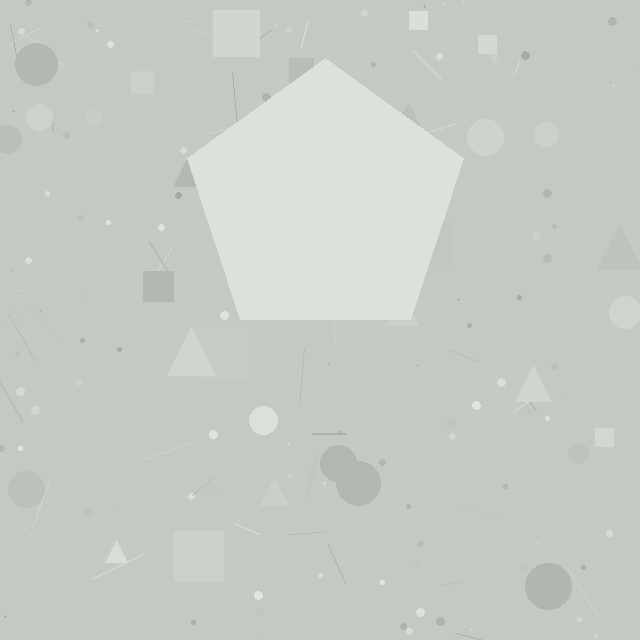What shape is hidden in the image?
A pentagon is hidden in the image.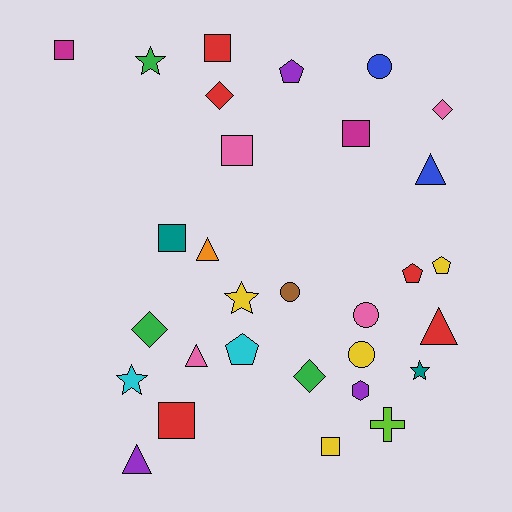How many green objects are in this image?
There are 3 green objects.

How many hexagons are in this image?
There is 1 hexagon.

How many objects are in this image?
There are 30 objects.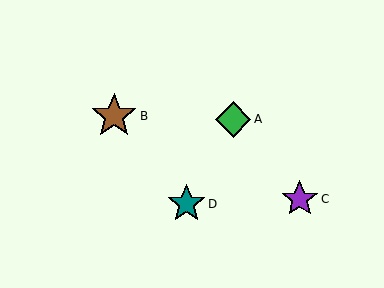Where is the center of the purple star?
The center of the purple star is at (300, 199).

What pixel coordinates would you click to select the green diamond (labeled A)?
Click at (233, 119) to select the green diamond A.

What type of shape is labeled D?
Shape D is a teal star.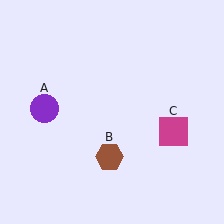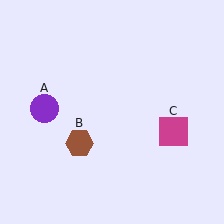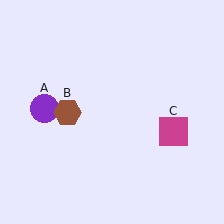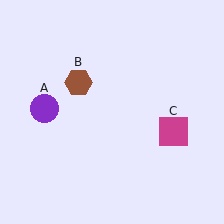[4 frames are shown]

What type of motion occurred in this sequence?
The brown hexagon (object B) rotated clockwise around the center of the scene.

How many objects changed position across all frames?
1 object changed position: brown hexagon (object B).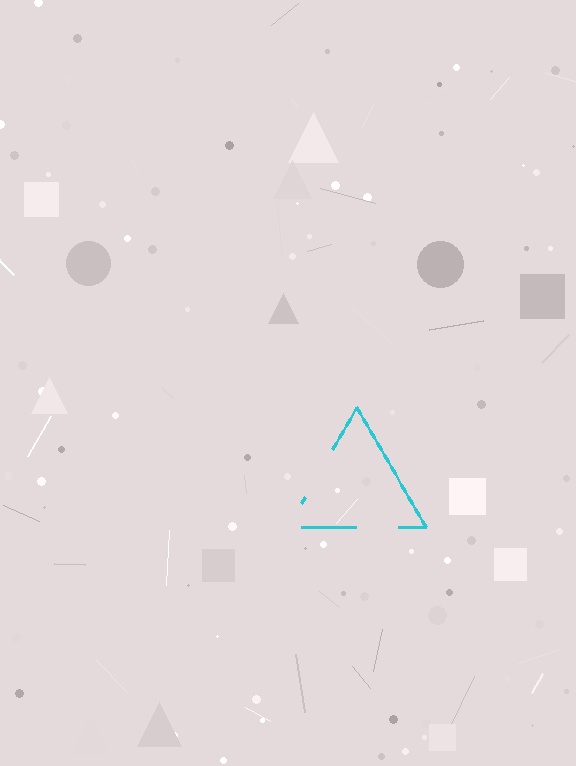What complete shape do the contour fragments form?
The contour fragments form a triangle.